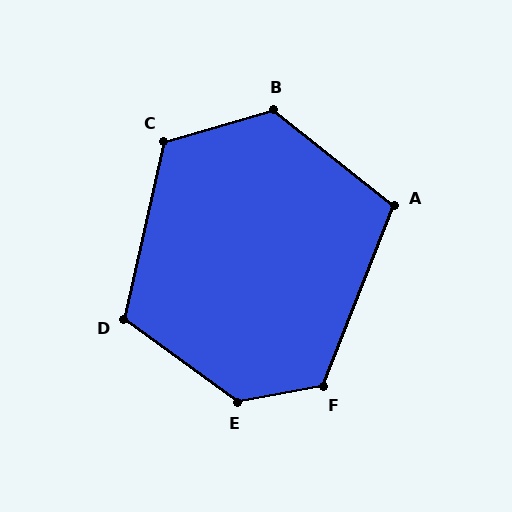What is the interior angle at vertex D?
Approximately 113 degrees (obtuse).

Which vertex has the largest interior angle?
E, at approximately 134 degrees.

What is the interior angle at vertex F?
Approximately 121 degrees (obtuse).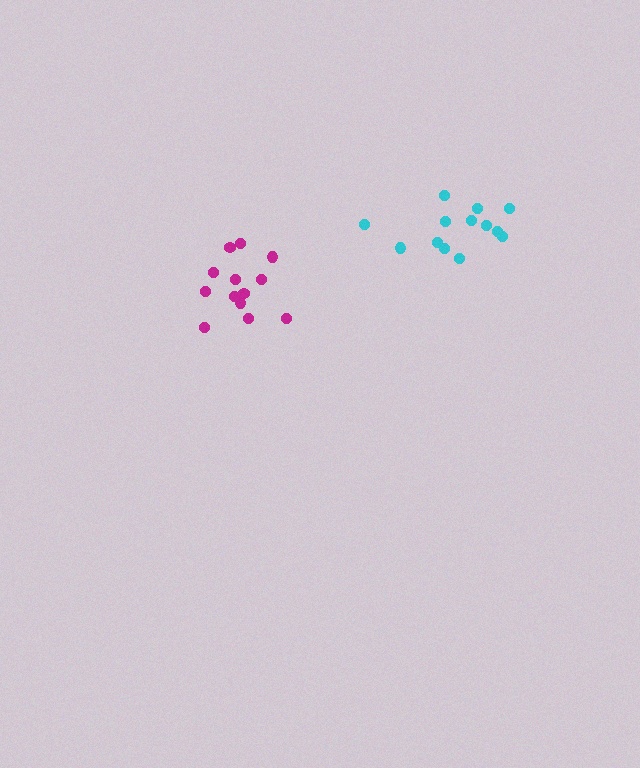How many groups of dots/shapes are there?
There are 2 groups.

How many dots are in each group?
Group 1: 13 dots, Group 2: 13 dots (26 total).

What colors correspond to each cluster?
The clusters are colored: magenta, cyan.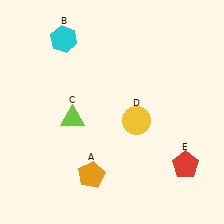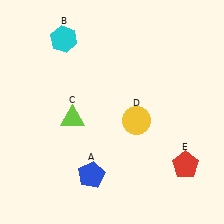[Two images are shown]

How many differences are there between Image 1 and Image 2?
There is 1 difference between the two images.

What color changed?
The pentagon (A) changed from orange in Image 1 to blue in Image 2.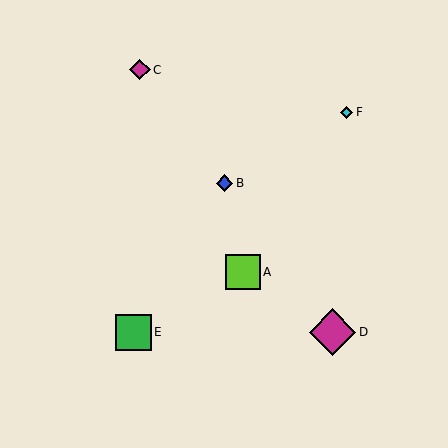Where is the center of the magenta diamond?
The center of the magenta diamond is at (333, 332).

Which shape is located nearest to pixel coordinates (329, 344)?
The magenta diamond (labeled D) at (333, 332) is nearest to that location.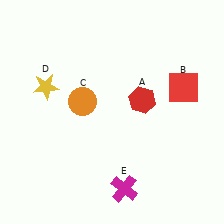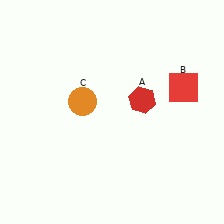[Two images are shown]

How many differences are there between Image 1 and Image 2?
There are 2 differences between the two images.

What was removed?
The yellow star (D), the magenta cross (E) were removed in Image 2.